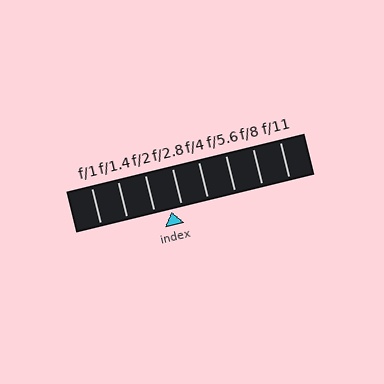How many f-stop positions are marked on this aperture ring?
There are 8 f-stop positions marked.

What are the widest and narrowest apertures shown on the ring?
The widest aperture shown is f/1 and the narrowest is f/11.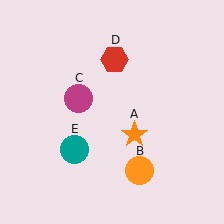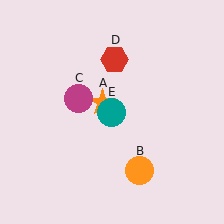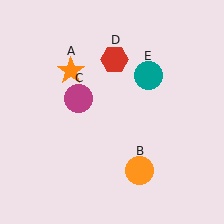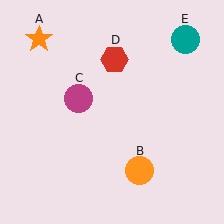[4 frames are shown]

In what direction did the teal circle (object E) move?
The teal circle (object E) moved up and to the right.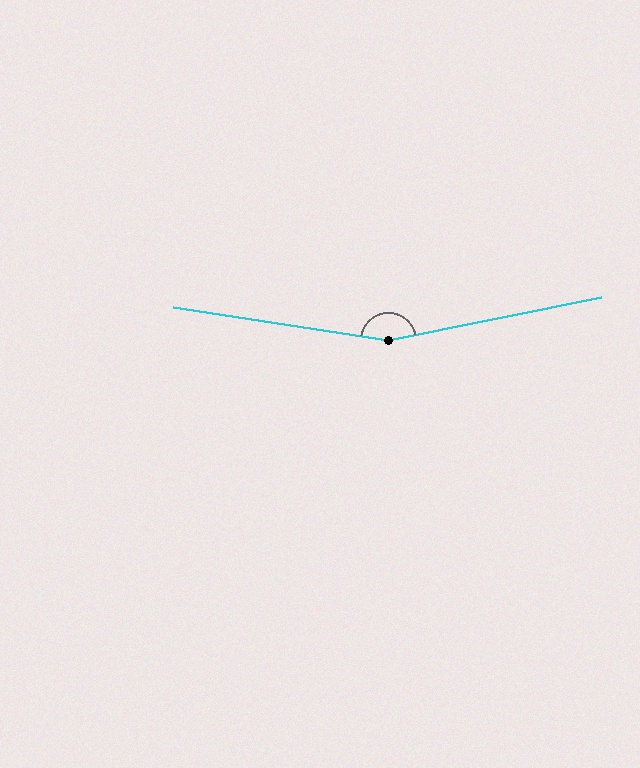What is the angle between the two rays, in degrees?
Approximately 160 degrees.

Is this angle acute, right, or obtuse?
It is obtuse.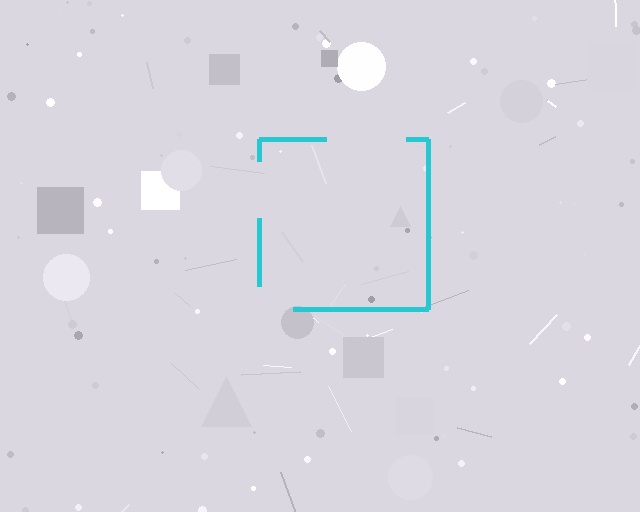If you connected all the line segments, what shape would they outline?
They would outline a square.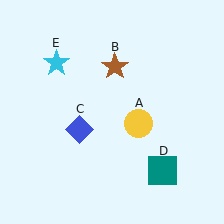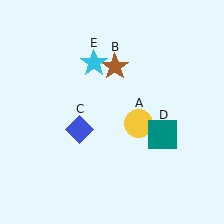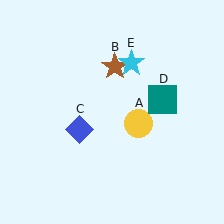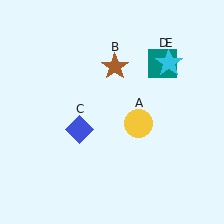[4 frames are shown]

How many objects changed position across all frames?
2 objects changed position: teal square (object D), cyan star (object E).